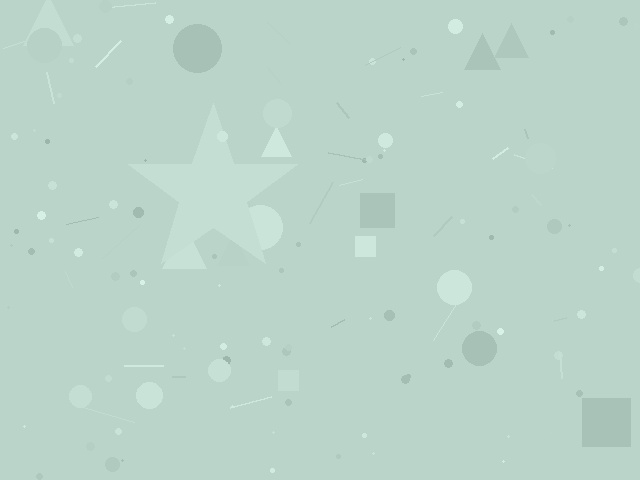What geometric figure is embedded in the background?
A star is embedded in the background.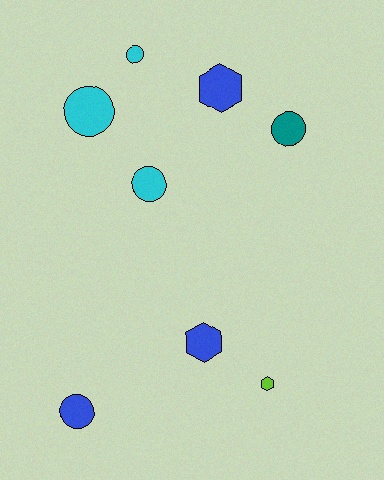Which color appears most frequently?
Cyan, with 3 objects.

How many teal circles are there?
There is 1 teal circle.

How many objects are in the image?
There are 8 objects.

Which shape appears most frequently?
Circle, with 5 objects.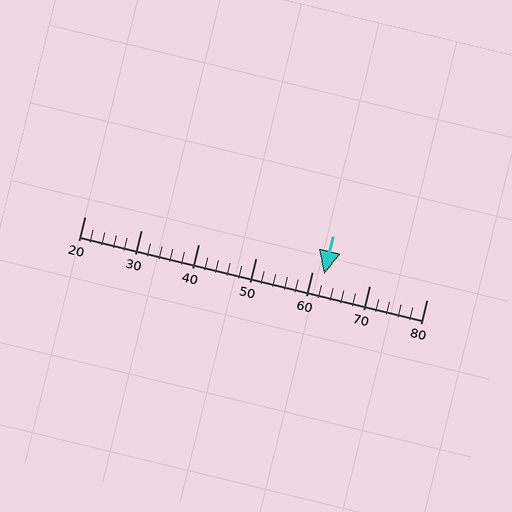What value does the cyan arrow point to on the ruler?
The cyan arrow points to approximately 62.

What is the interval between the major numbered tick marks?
The major tick marks are spaced 10 units apart.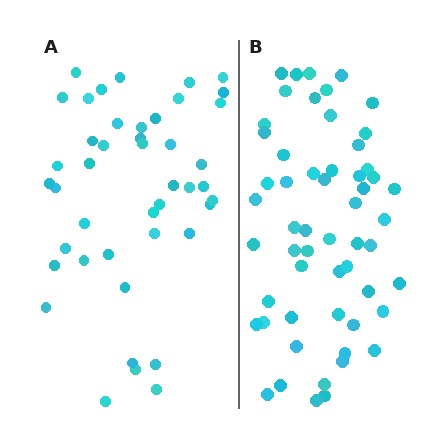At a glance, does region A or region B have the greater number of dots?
Region B (the right region) has more dots.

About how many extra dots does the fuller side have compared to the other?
Region B has roughly 12 or so more dots than region A.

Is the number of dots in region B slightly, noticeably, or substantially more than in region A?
Region B has noticeably more, but not dramatically so. The ratio is roughly 1.3 to 1.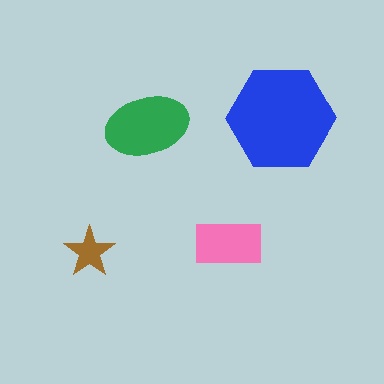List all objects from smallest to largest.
The brown star, the pink rectangle, the green ellipse, the blue hexagon.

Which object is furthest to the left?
The brown star is leftmost.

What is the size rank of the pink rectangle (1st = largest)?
3rd.